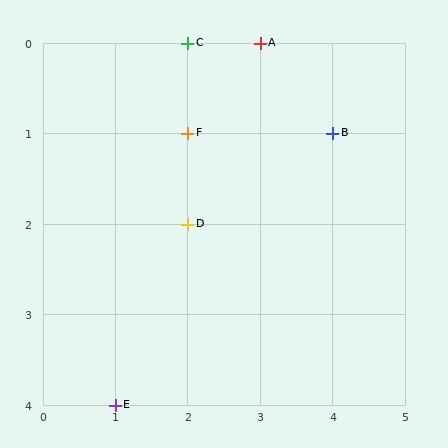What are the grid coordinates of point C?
Point C is at grid coordinates (2, 0).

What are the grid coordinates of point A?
Point A is at grid coordinates (3, 0).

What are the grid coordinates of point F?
Point F is at grid coordinates (2, 1).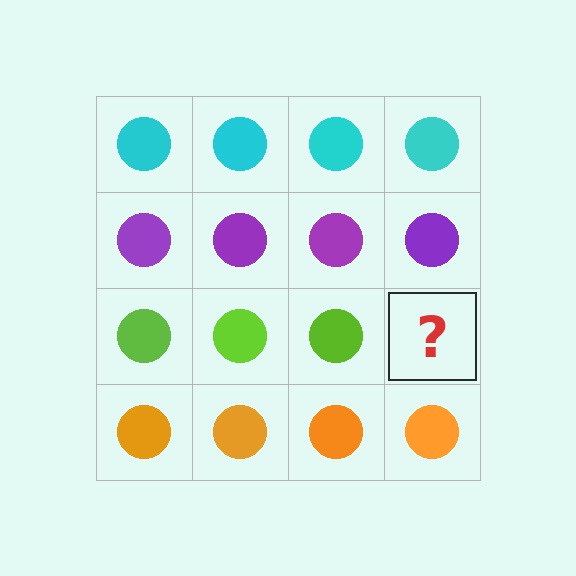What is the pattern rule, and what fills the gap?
The rule is that each row has a consistent color. The gap should be filled with a lime circle.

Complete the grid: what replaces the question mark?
The question mark should be replaced with a lime circle.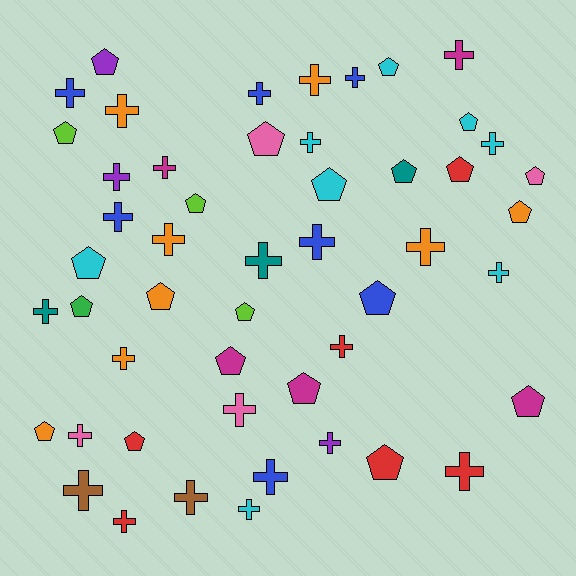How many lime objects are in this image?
There are 3 lime objects.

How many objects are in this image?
There are 50 objects.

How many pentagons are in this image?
There are 22 pentagons.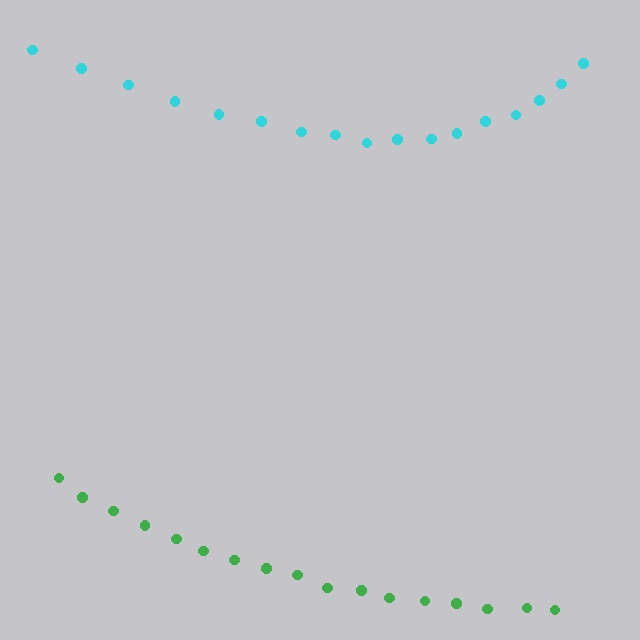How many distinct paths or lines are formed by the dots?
There are 2 distinct paths.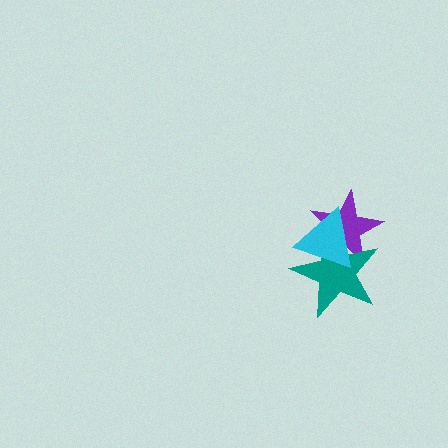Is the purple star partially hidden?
Yes, it is partially covered by another shape.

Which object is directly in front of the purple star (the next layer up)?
The teal star is directly in front of the purple star.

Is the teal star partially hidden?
Yes, it is partially covered by another shape.